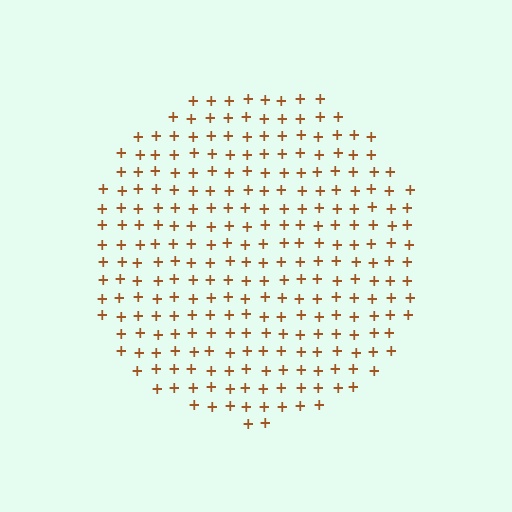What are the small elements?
The small elements are plus signs.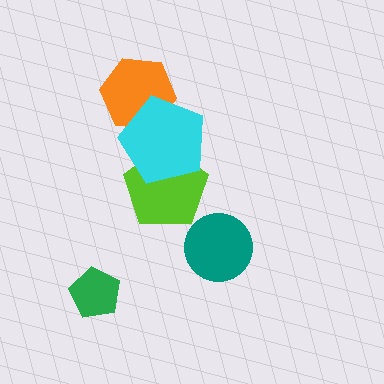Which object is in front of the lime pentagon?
The cyan pentagon is in front of the lime pentagon.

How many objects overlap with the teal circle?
0 objects overlap with the teal circle.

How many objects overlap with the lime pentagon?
1 object overlaps with the lime pentagon.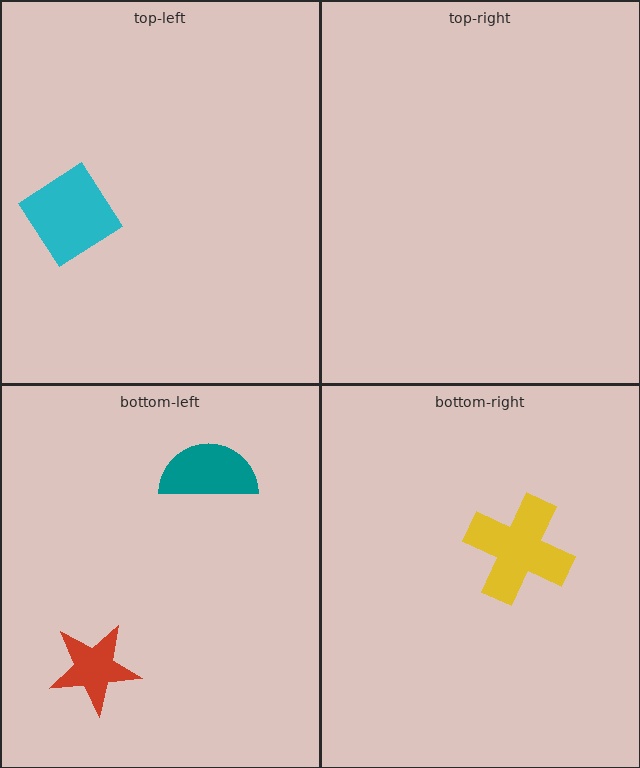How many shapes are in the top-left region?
1.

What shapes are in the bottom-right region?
The yellow cross.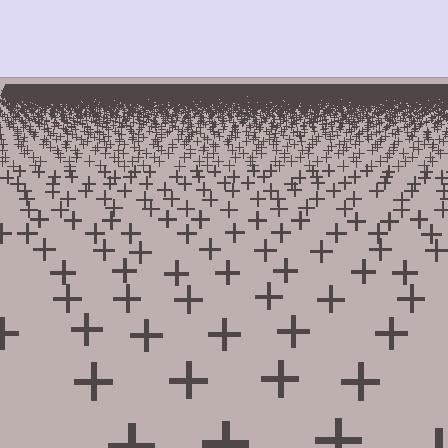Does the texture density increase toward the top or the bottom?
Density increases toward the top.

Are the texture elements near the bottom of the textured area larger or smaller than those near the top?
Larger. Near the bottom, elements are closer to the viewer and appear at a bigger on-screen size.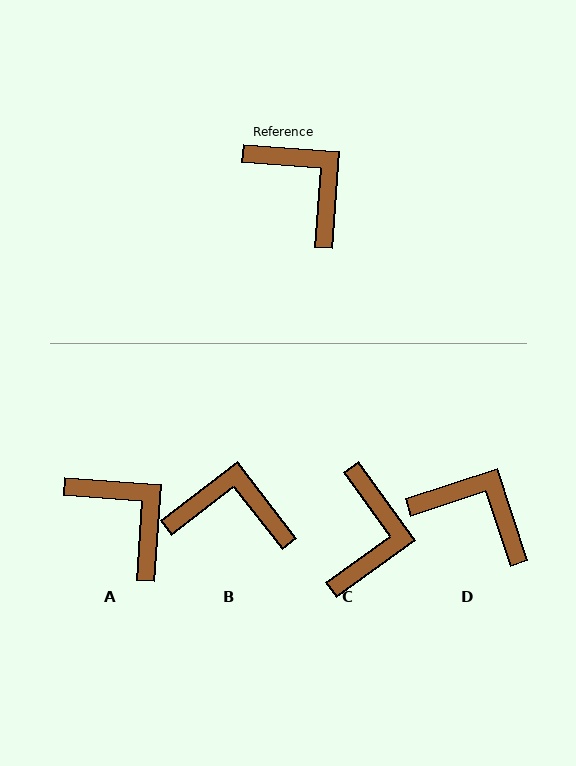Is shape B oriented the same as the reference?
No, it is off by about 42 degrees.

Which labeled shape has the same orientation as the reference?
A.